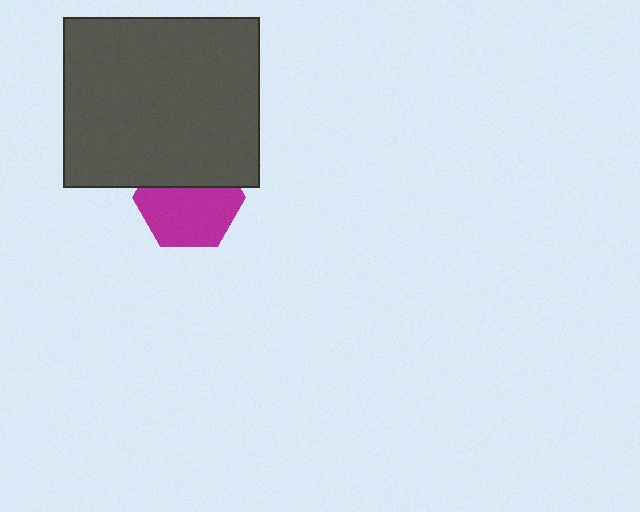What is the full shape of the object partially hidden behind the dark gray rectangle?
The partially hidden object is a magenta hexagon.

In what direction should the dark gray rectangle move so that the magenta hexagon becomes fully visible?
The dark gray rectangle should move up. That is the shortest direction to clear the overlap and leave the magenta hexagon fully visible.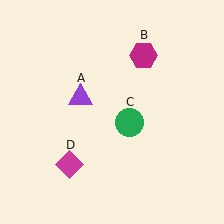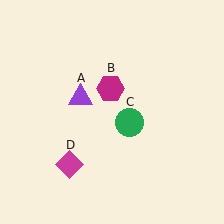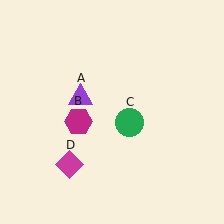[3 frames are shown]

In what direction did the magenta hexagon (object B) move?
The magenta hexagon (object B) moved down and to the left.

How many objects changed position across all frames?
1 object changed position: magenta hexagon (object B).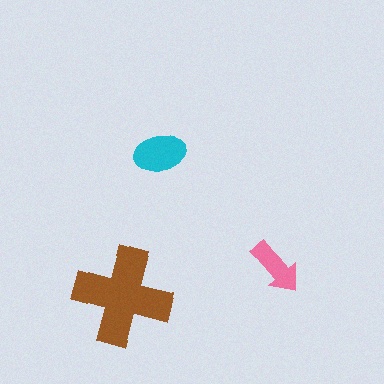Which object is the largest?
The brown cross.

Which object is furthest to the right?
The pink arrow is rightmost.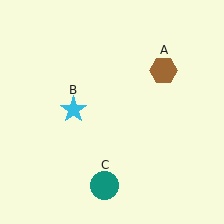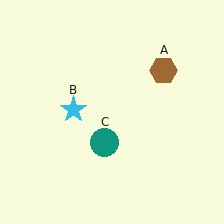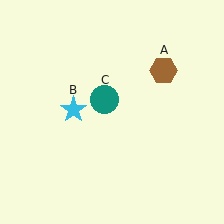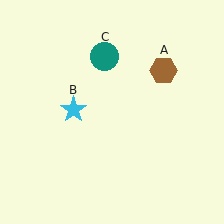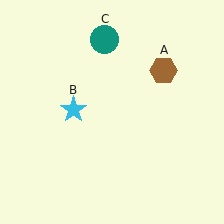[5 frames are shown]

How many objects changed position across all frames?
1 object changed position: teal circle (object C).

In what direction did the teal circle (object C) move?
The teal circle (object C) moved up.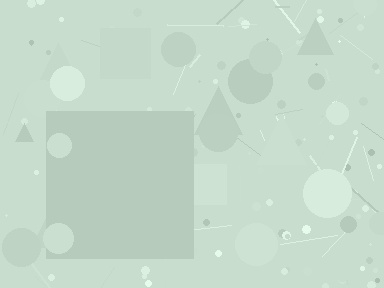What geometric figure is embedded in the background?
A square is embedded in the background.